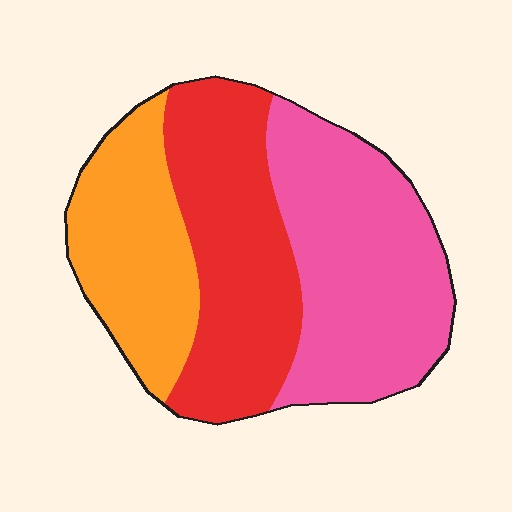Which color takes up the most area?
Pink, at roughly 40%.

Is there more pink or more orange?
Pink.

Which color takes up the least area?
Orange, at roughly 25%.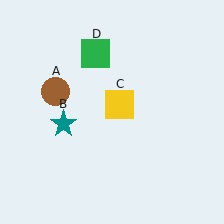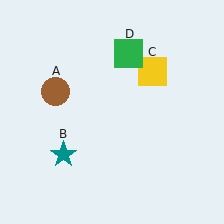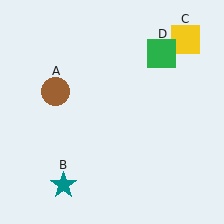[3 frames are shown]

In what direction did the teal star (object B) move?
The teal star (object B) moved down.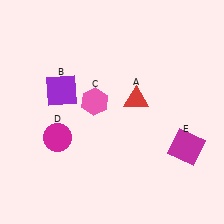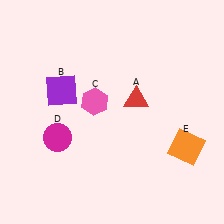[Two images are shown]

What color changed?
The square (E) changed from magenta in Image 1 to orange in Image 2.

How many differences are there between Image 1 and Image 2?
There is 1 difference between the two images.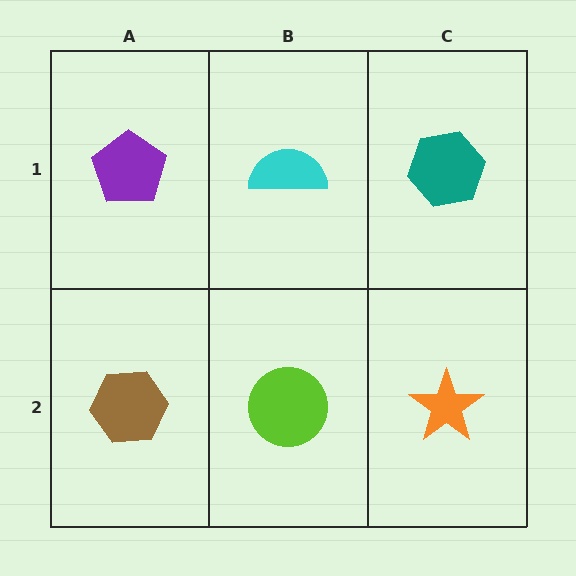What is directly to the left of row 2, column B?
A brown hexagon.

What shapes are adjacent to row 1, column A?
A brown hexagon (row 2, column A), a cyan semicircle (row 1, column B).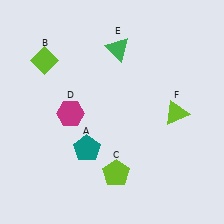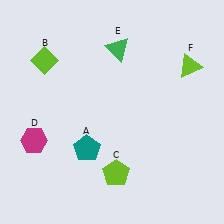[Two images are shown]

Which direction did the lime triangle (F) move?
The lime triangle (F) moved up.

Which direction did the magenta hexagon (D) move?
The magenta hexagon (D) moved left.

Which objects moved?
The objects that moved are: the magenta hexagon (D), the lime triangle (F).